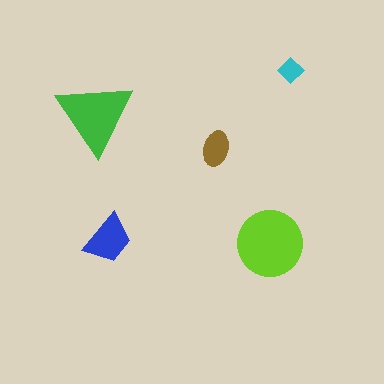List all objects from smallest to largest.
The cyan diamond, the brown ellipse, the blue trapezoid, the green triangle, the lime circle.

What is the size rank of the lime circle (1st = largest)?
1st.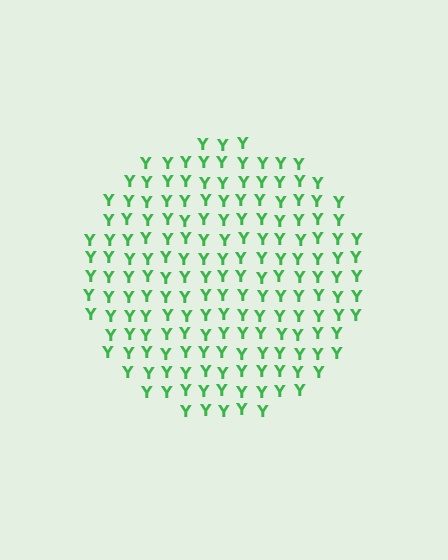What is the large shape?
The large shape is a circle.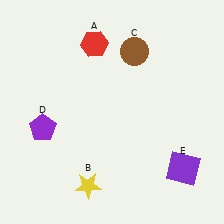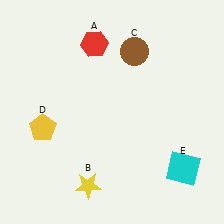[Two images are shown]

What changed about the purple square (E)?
In Image 1, E is purple. In Image 2, it changed to cyan.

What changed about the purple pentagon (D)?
In Image 1, D is purple. In Image 2, it changed to yellow.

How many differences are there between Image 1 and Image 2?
There are 2 differences between the two images.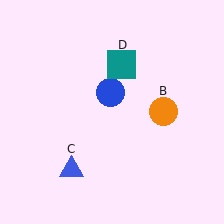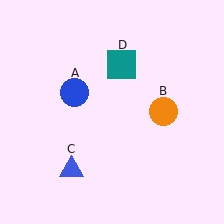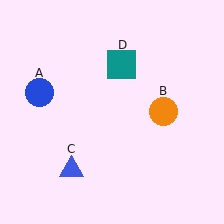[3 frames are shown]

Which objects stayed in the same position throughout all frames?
Orange circle (object B) and blue triangle (object C) and teal square (object D) remained stationary.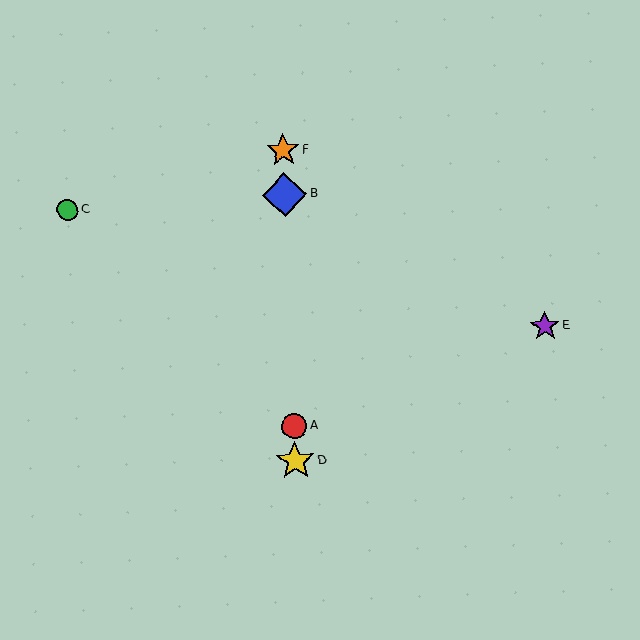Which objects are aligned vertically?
Objects A, B, D, F are aligned vertically.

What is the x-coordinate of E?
Object E is at x≈545.